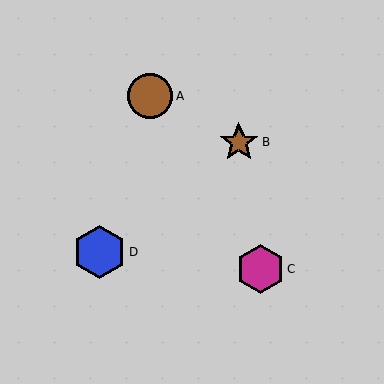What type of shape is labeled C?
Shape C is a magenta hexagon.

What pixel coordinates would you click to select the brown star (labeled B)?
Click at (239, 142) to select the brown star B.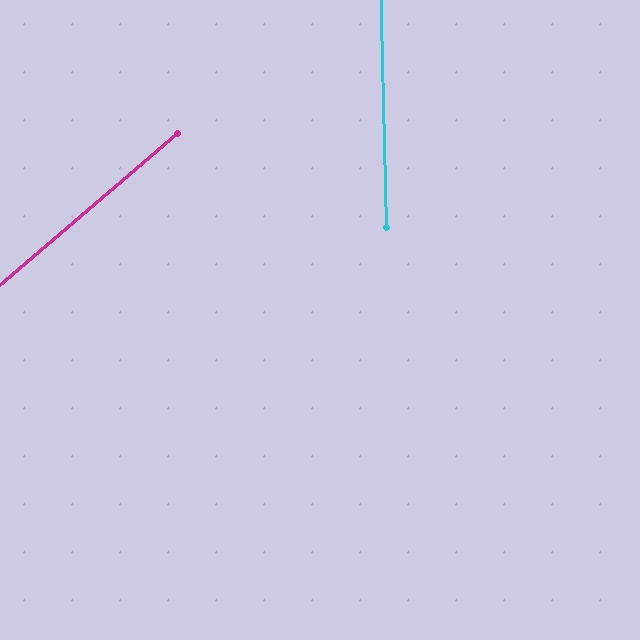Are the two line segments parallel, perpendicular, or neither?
Neither parallel nor perpendicular — they differ by about 51°.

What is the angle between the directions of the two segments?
Approximately 51 degrees.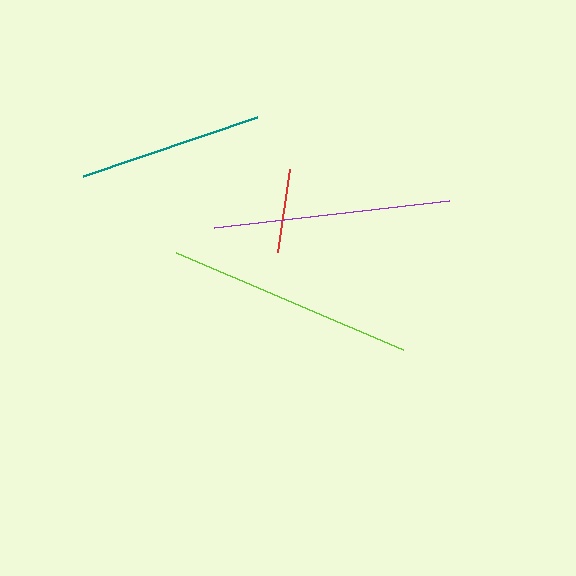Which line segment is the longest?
The lime line is the longest at approximately 246 pixels.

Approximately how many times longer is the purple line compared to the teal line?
The purple line is approximately 1.3 times the length of the teal line.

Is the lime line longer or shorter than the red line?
The lime line is longer than the red line.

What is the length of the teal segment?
The teal segment is approximately 184 pixels long.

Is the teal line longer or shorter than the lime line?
The lime line is longer than the teal line.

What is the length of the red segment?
The red segment is approximately 84 pixels long.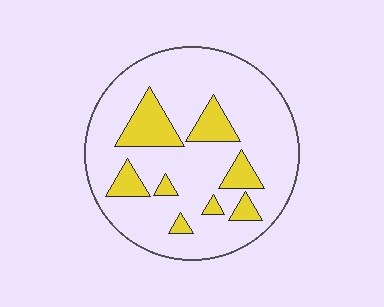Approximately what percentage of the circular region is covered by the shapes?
Approximately 20%.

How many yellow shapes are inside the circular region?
8.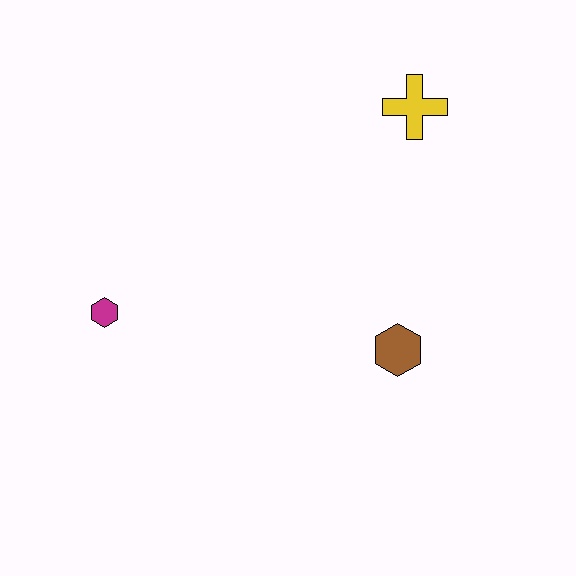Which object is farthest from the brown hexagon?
The magenta hexagon is farthest from the brown hexagon.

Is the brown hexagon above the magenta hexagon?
No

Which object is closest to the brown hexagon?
The yellow cross is closest to the brown hexagon.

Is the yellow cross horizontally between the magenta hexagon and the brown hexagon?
No